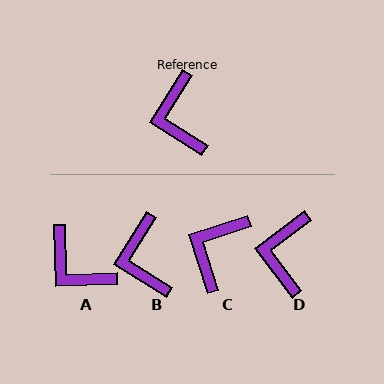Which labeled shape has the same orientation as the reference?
B.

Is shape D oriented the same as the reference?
No, it is off by about 21 degrees.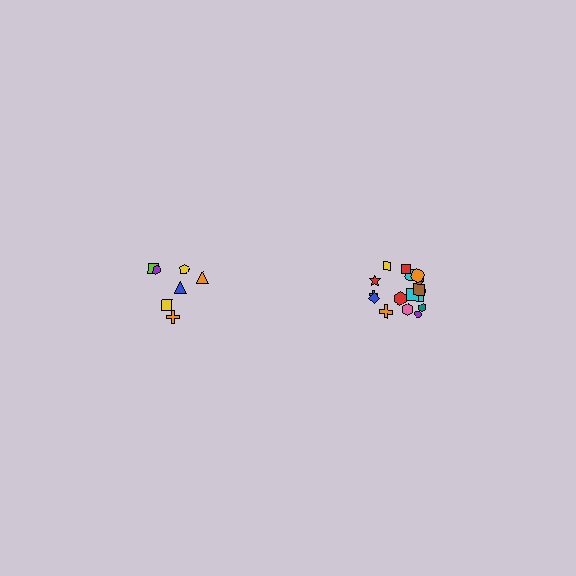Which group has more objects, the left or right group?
The right group.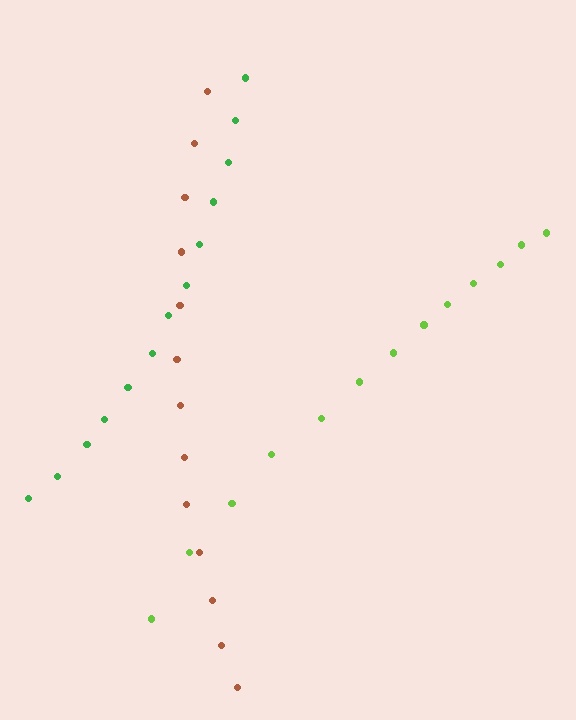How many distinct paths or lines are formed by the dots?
There are 3 distinct paths.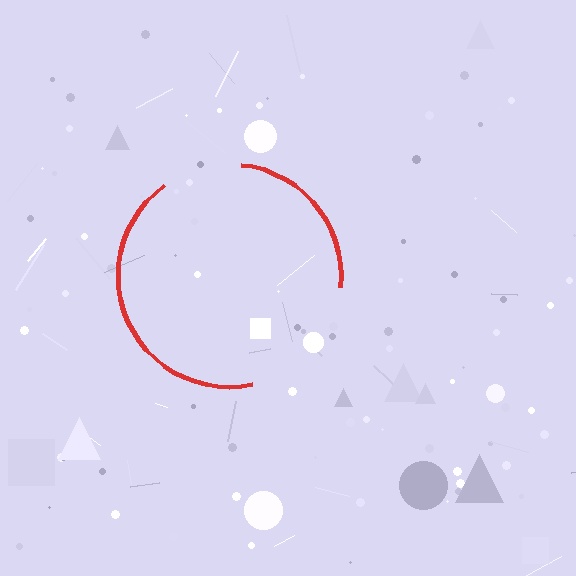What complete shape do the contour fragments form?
The contour fragments form a circle.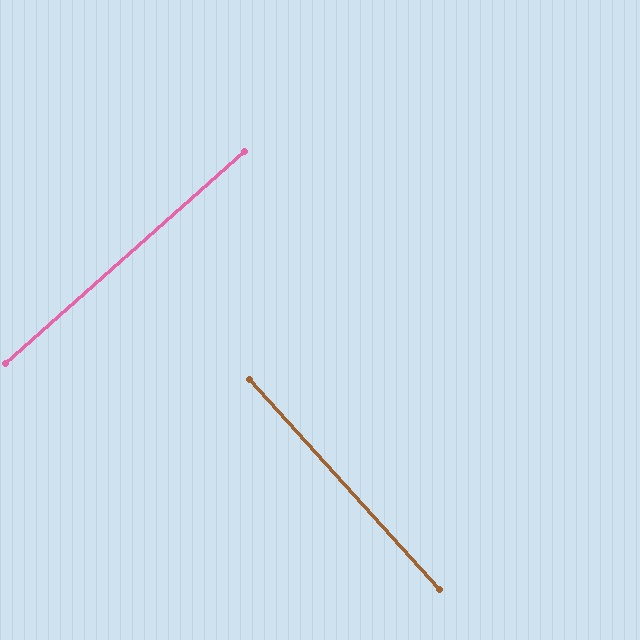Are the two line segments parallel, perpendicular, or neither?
Perpendicular — they meet at approximately 89°.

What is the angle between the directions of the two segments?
Approximately 89 degrees.